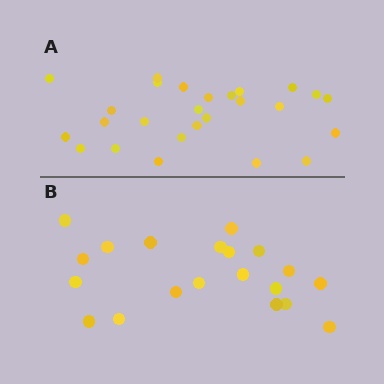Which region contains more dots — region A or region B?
Region A (the top region) has more dots.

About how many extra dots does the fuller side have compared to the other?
Region A has about 6 more dots than region B.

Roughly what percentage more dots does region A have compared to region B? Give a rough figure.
About 30% more.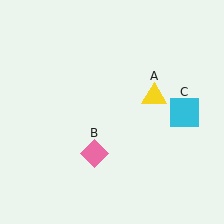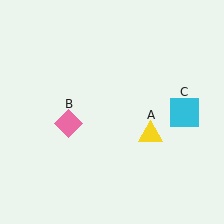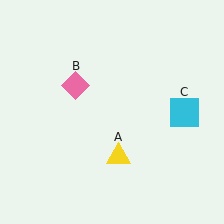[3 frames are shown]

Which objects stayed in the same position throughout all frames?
Cyan square (object C) remained stationary.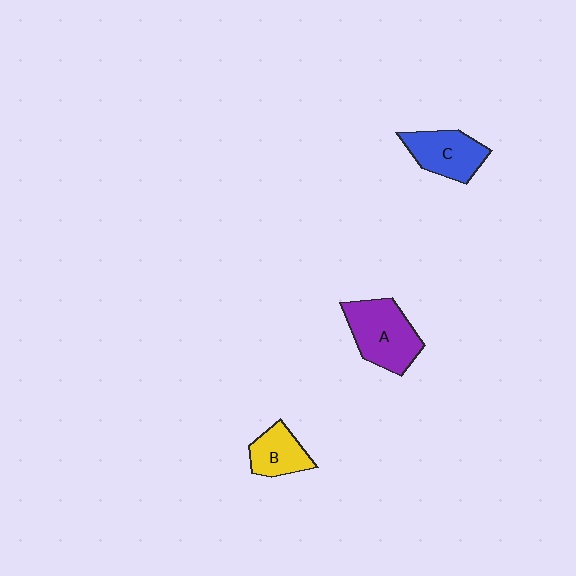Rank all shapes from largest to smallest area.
From largest to smallest: A (purple), C (blue), B (yellow).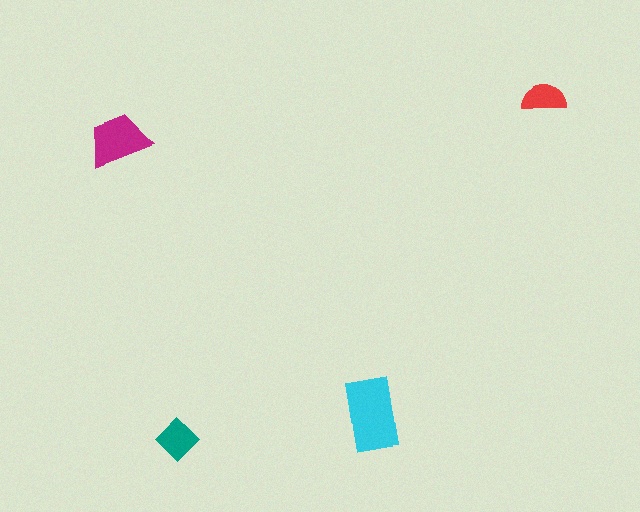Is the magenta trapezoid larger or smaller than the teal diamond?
Larger.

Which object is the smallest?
The red semicircle.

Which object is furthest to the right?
The red semicircle is rightmost.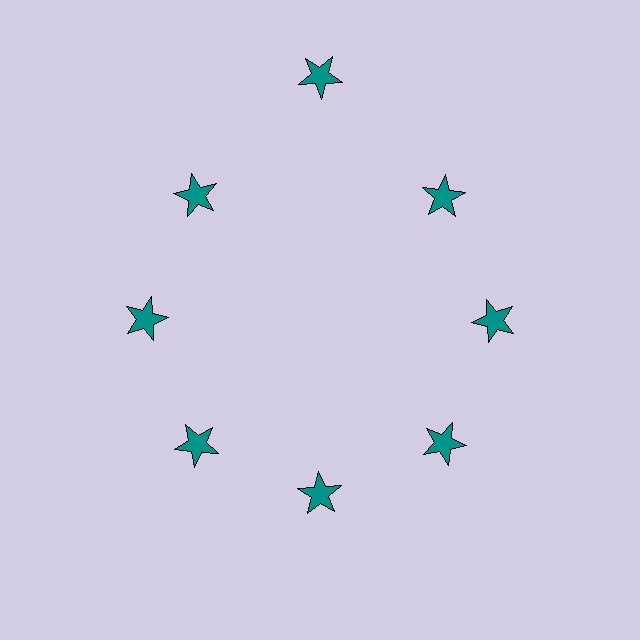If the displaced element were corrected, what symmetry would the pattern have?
It would have 8-fold rotational symmetry — the pattern would map onto itself every 45 degrees.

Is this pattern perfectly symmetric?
No. The 8 teal stars are arranged in a ring, but one element near the 12 o'clock position is pushed outward from the center, breaking the 8-fold rotational symmetry.